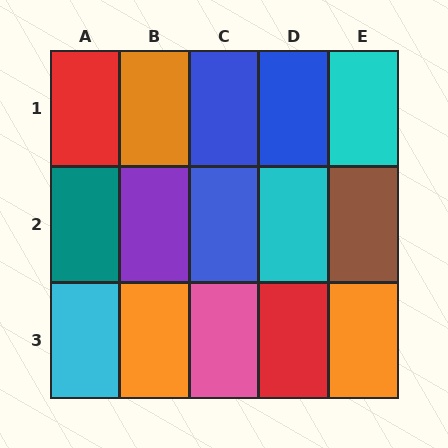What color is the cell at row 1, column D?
Blue.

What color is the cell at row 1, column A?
Red.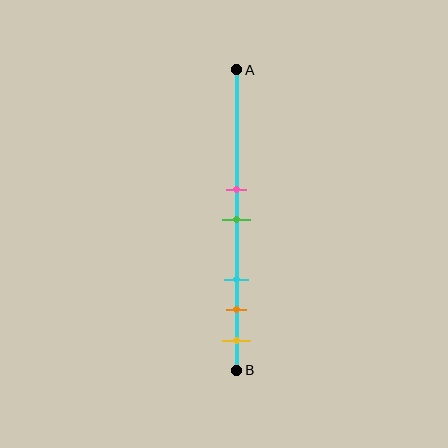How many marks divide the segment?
There are 5 marks dividing the segment.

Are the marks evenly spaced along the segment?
No, the marks are not evenly spaced.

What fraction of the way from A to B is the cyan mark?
The cyan mark is approximately 70% (0.7) of the way from A to B.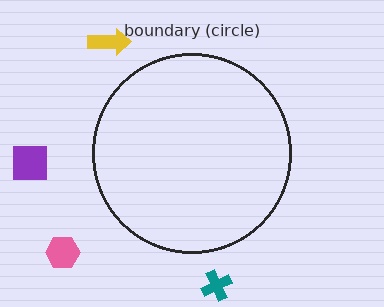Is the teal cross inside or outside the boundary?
Outside.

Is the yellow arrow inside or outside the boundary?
Outside.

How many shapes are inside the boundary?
0 inside, 4 outside.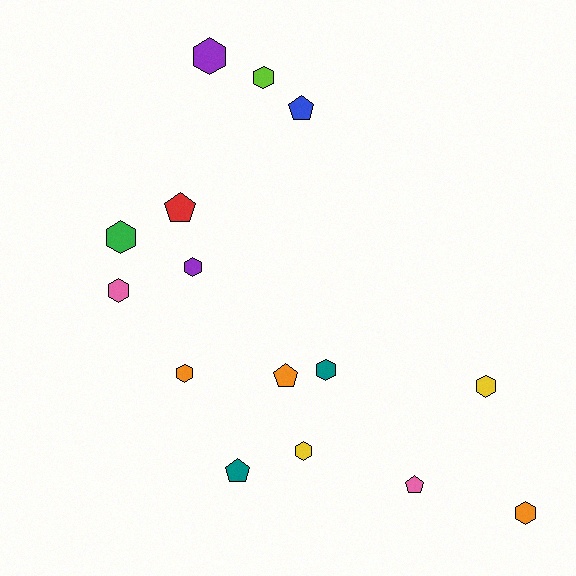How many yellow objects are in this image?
There are 2 yellow objects.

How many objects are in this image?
There are 15 objects.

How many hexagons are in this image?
There are 10 hexagons.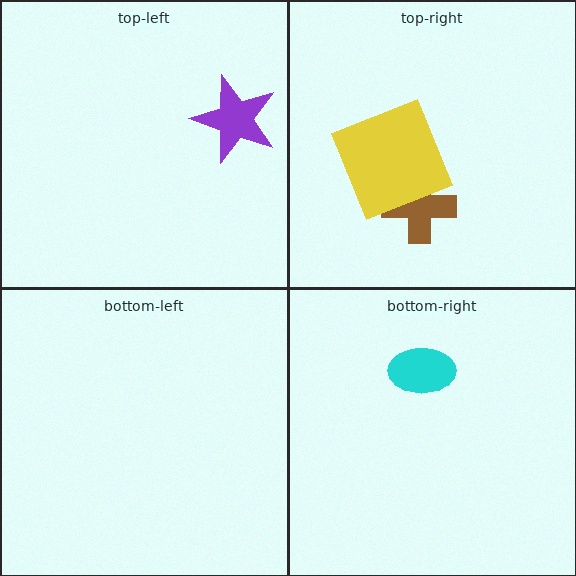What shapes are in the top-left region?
The purple star.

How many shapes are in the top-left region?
1.